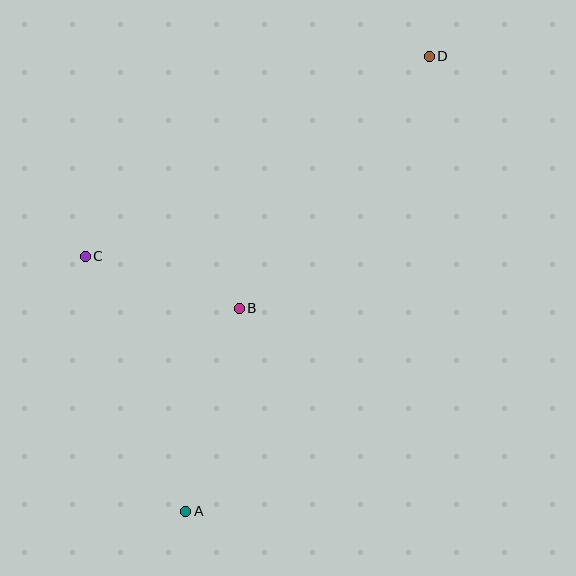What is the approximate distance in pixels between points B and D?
The distance between B and D is approximately 316 pixels.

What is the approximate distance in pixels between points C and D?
The distance between C and D is approximately 398 pixels.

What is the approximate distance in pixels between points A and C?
The distance between A and C is approximately 274 pixels.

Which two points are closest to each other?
Points B and C are closest to each other.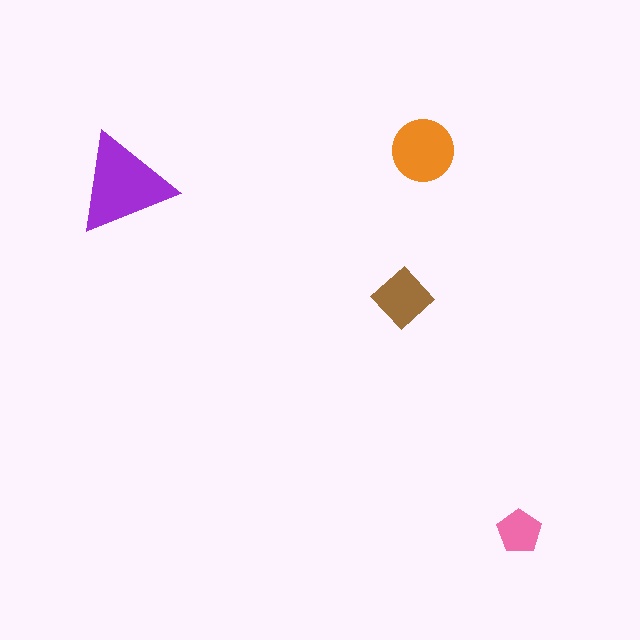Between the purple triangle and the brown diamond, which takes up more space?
The purple triangle.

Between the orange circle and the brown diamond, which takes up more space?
The orange circle.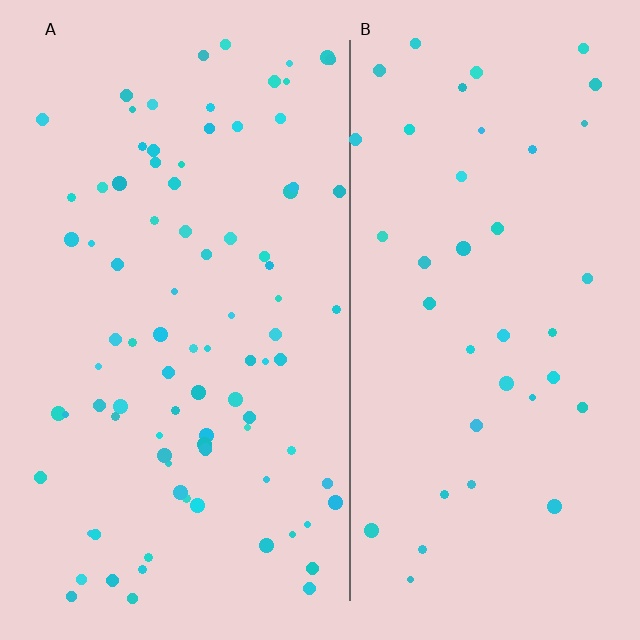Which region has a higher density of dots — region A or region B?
A (the left).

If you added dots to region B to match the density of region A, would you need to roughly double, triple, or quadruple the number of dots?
Approximately double.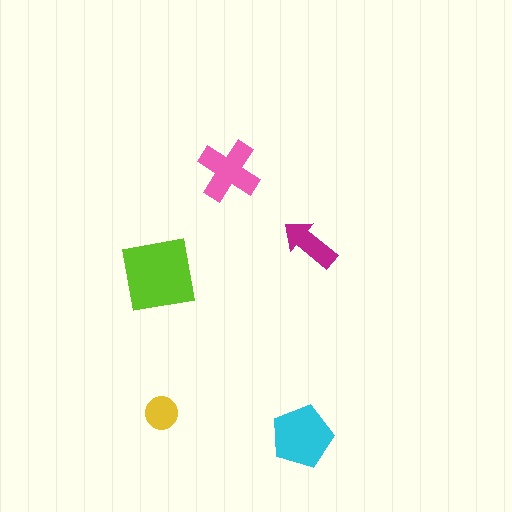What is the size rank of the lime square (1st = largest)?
1st.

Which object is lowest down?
The cyan pentagon is bottommost.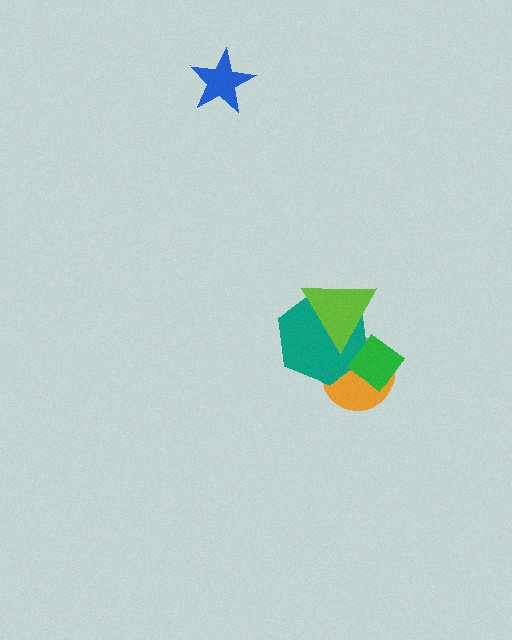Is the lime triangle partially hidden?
Yes, it is partially covered by another shape.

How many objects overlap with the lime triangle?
3 objects overlap with the lime triangle.